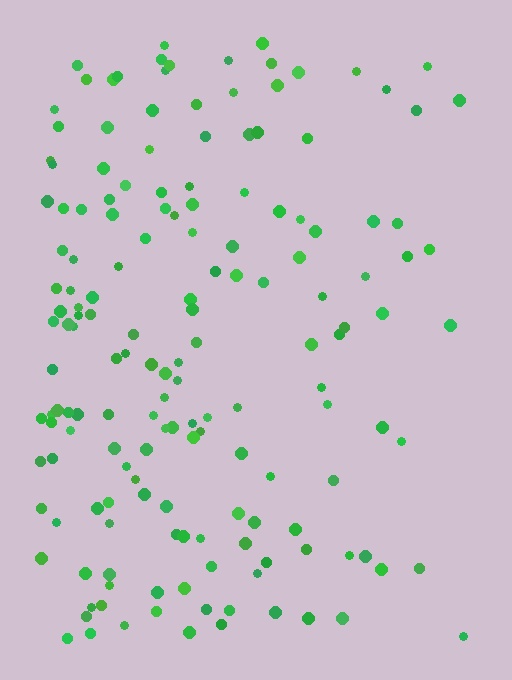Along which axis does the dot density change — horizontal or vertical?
Horizontal.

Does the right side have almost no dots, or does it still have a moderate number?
Still a moderate number, just noticeably fewer than the left.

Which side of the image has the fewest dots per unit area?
The right.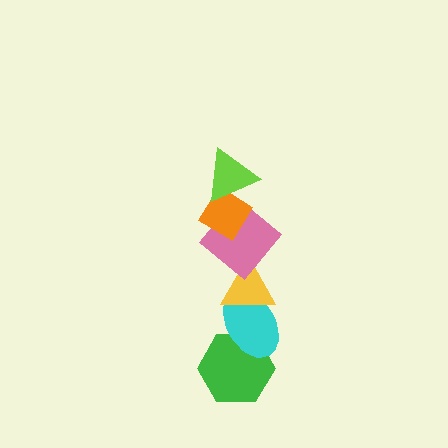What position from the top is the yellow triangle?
The yellow triangle is 4th from the top.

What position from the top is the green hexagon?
The green hexagon is 6th from the top.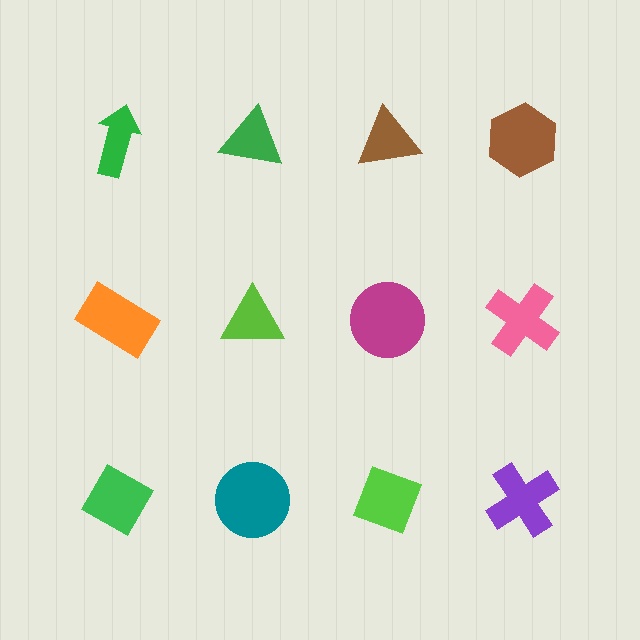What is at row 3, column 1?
A green diamond.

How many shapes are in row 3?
4 shapes.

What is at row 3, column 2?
A teal circle.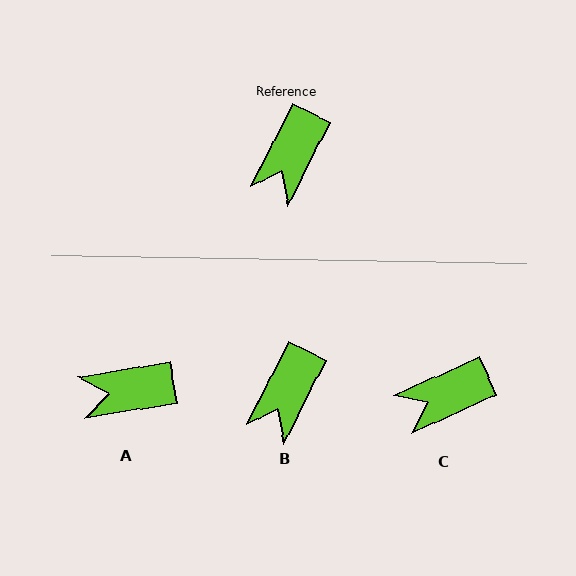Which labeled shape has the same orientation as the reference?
B.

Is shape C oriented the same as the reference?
No, it is off by about 39 degrees.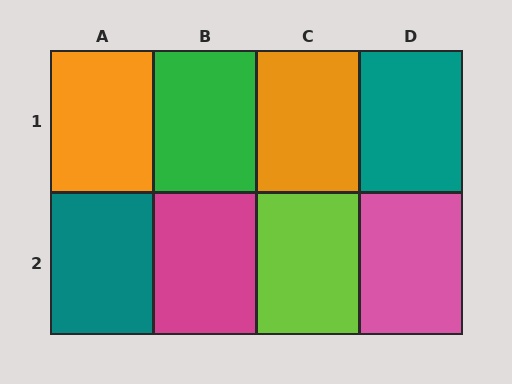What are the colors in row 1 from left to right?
Orange, green, orange, teal.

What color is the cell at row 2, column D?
Pink.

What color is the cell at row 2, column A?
Teal.